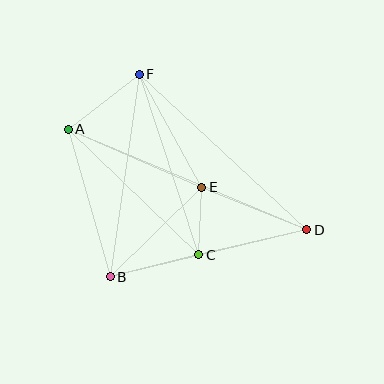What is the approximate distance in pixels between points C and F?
The distance between C and F is approximately 190 pixels.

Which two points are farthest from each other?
Points A and D are farthest from each other.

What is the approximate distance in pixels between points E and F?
The distance between E and F is approximately 129 pixels.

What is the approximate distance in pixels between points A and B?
The distance between A and B is approximately 153 pixels.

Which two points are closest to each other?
Points C and E are closest to each other.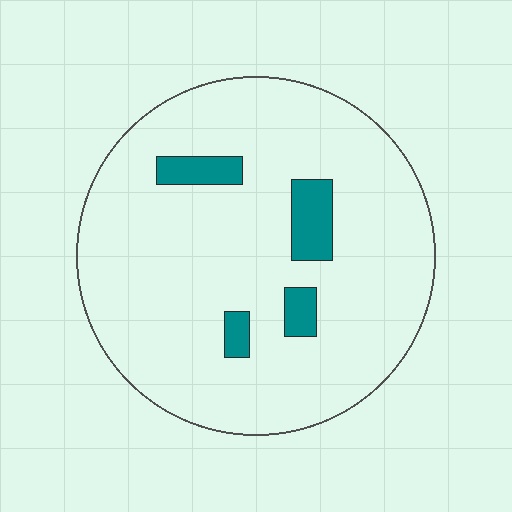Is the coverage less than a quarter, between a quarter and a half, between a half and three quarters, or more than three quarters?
Less than a quarter.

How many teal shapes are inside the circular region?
4.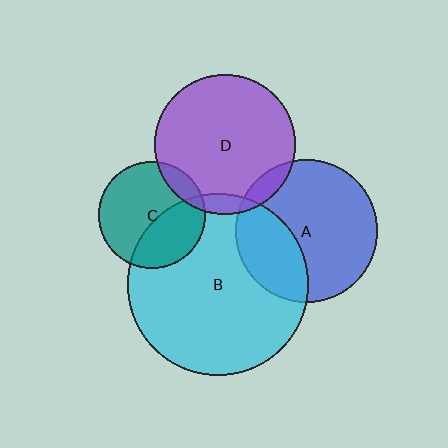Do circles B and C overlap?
Yes.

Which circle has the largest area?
Circle B (cyan).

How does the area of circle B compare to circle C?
Approximately 2.9 times.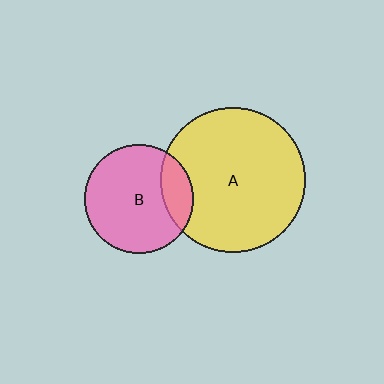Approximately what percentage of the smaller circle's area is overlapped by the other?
Approximately 20%.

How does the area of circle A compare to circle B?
Approximately 1.8 times.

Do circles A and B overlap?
Yes.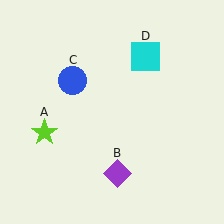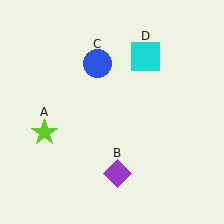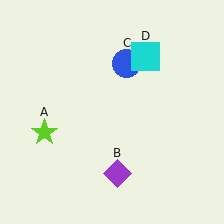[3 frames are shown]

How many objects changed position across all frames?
1 object changed position: blue circle (object C).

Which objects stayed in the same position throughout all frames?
Lime star (object A) and purple diamond (object B) and cyan square (object D) remained stationary.